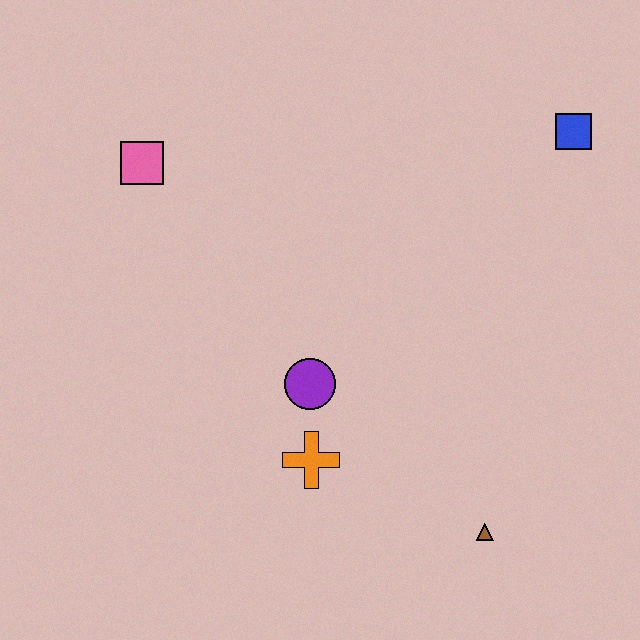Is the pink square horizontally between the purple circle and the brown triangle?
No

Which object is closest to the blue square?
The purple circle is closest to the blue square.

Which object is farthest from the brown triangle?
The pink square is farthest from the brown triangle.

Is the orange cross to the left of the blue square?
Yes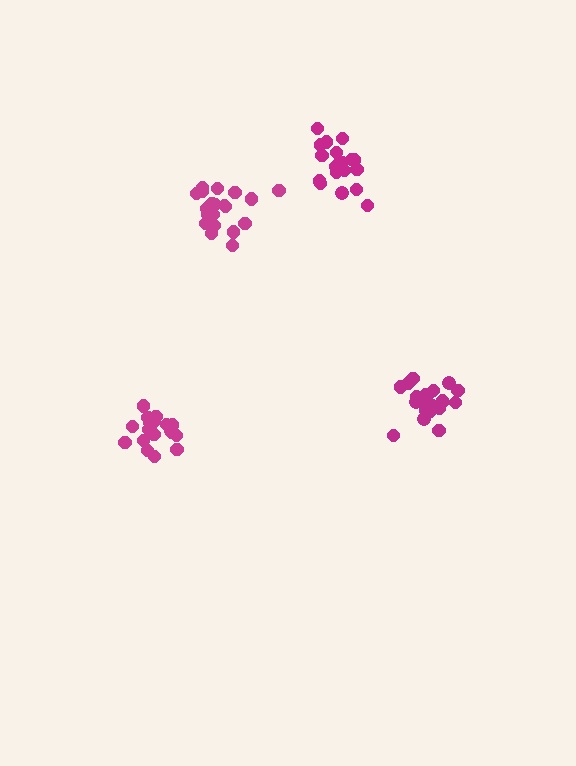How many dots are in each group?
Group 1: 20 dots, Group 2: 19 dots, Group 3: 19 dots, Group 4: 21 dots (79 total).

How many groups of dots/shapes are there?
There are 4 groups.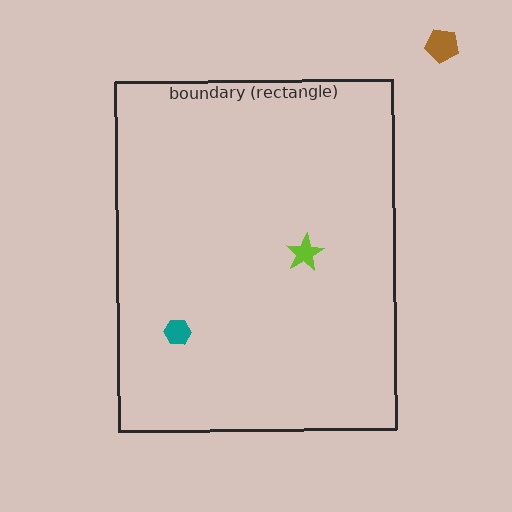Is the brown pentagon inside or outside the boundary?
Outside.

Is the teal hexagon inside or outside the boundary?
Inside.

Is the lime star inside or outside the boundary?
Inside.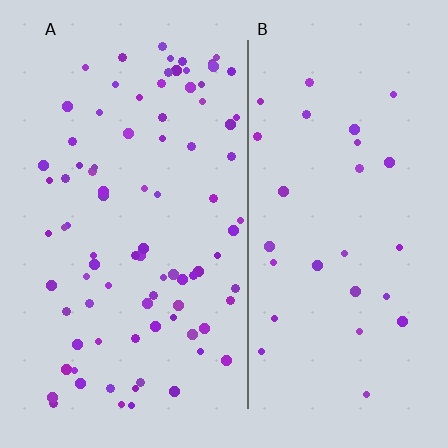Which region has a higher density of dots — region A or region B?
A (the left).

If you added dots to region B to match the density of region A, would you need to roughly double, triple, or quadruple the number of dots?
Approximately triple.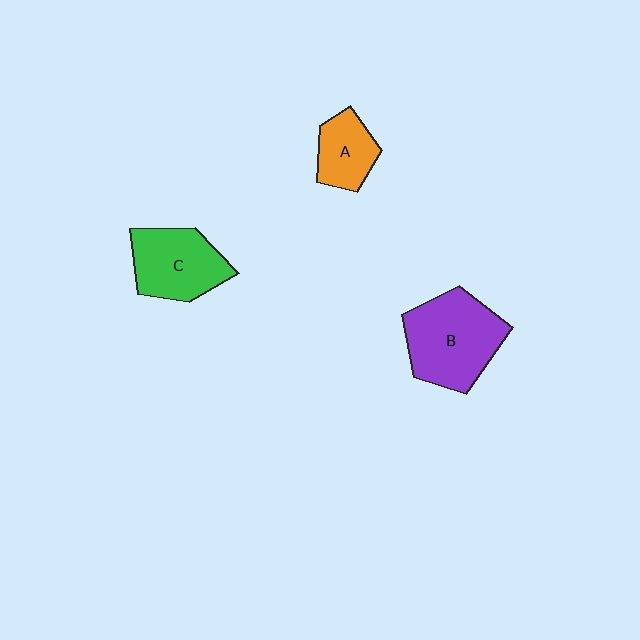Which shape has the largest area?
Shape B (purple).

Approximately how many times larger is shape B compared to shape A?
Approximately 2.0 times.